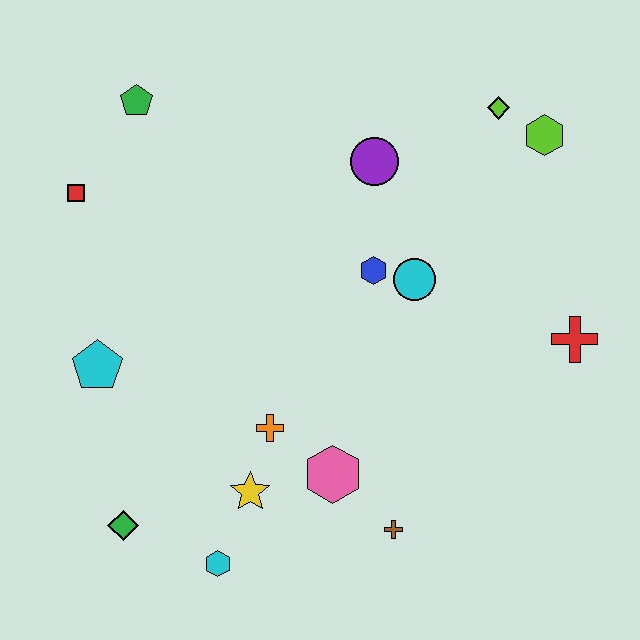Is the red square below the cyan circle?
No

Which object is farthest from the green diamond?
The lime hexagon is farthest from the green diamond.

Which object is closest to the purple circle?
The blue hexagon is closest to the purple circle.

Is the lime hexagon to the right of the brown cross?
Yes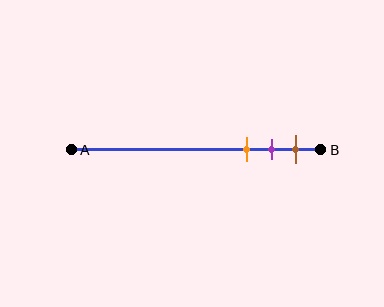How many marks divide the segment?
There are 3 marks dividing the segment.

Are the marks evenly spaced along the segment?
Yes, the marks are approximately evenly spaced.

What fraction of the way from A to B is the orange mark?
The orange mark is approximately 70% (0.7) of the way from A to B.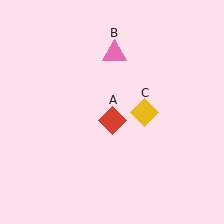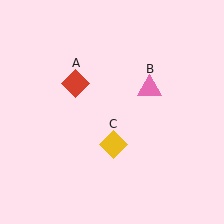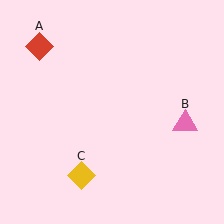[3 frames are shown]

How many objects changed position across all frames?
3 objects changed position: red diamond (object A), pink triangle (object B), yellow diamond (object C).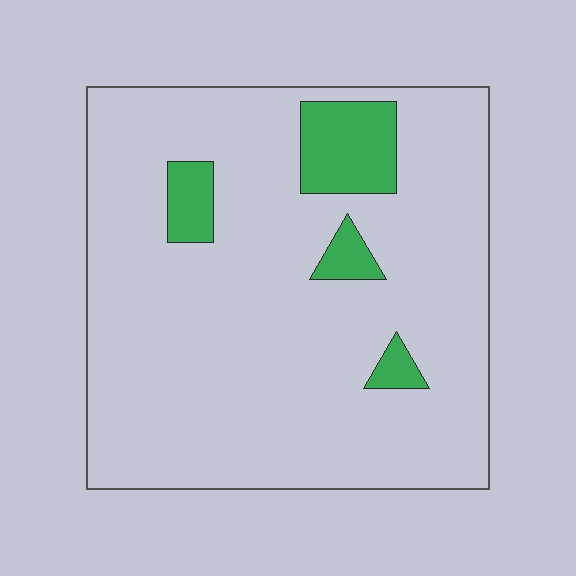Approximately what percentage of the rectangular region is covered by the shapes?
Approximately 10%.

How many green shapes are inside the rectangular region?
4.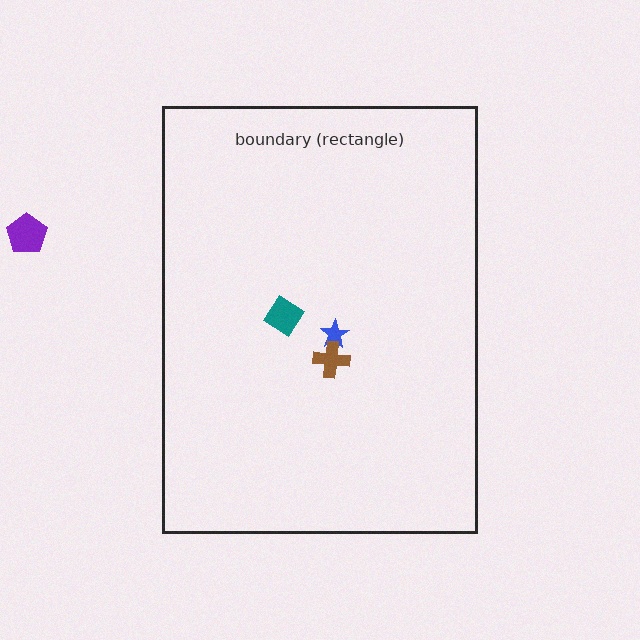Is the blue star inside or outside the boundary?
Inside.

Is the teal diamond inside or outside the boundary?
Inside.